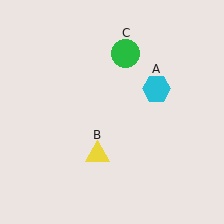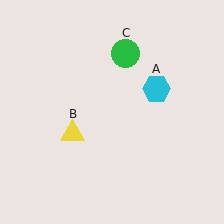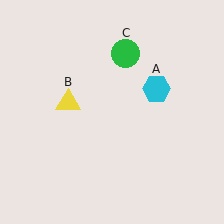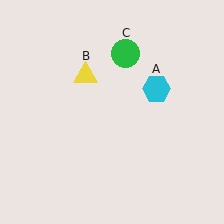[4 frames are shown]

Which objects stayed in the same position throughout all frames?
Cyan hexagon (object A) and green circle (object C) remained stationary.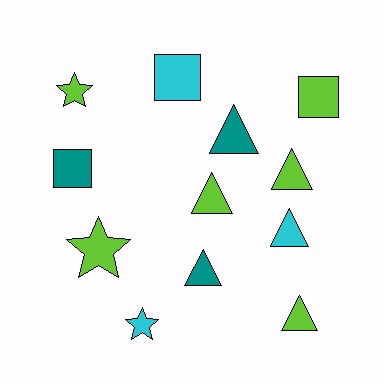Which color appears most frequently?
Lime, with 6 objects.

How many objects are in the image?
There are 12 objects.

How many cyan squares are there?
There is 1 cyan square.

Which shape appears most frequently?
Triangle, with 6 objects.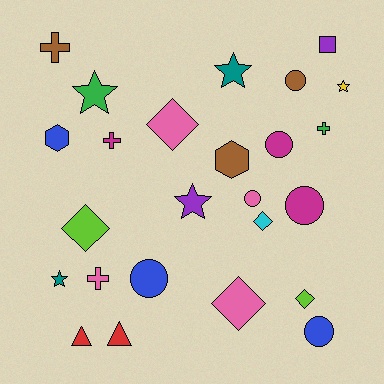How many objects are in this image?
There are 25 objects.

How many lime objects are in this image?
There are 2 lime objects.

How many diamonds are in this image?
There are 5 diamonds.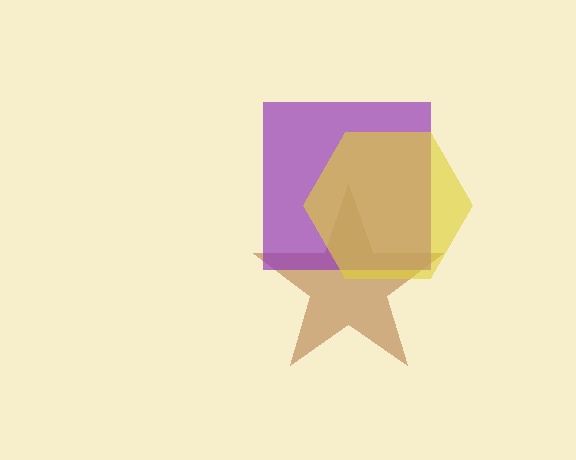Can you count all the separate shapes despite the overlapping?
Yes, there are 3 separate shapes.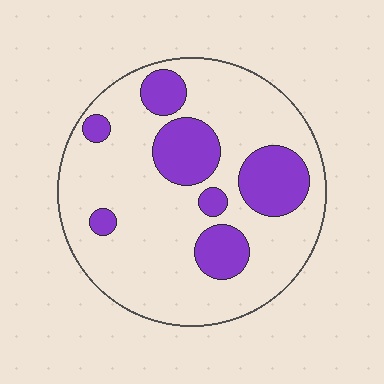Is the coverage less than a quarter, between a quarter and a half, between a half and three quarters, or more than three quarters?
Less than a quarter.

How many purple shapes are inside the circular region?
7.